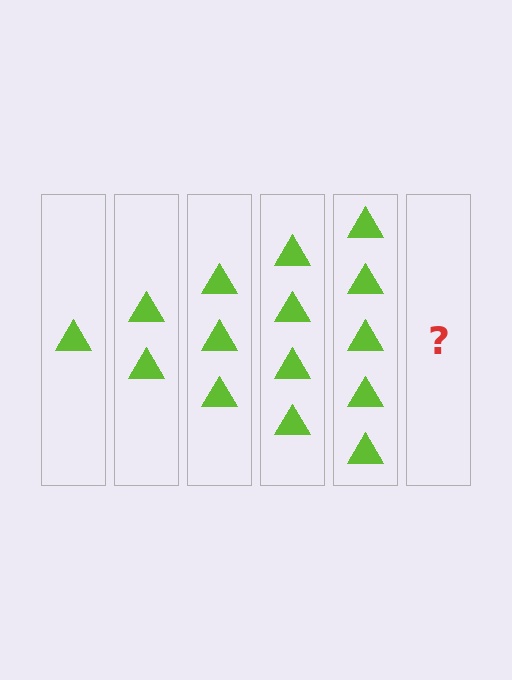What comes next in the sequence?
The next element should be 6 triangles.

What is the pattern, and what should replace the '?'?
The pattern is that each step adds one more triangle. The '?' should be 6 triangles.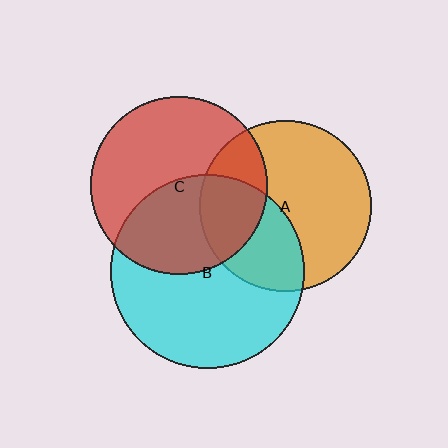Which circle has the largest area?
Circle B (cyan).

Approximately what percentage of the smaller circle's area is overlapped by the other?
Approximately 35%.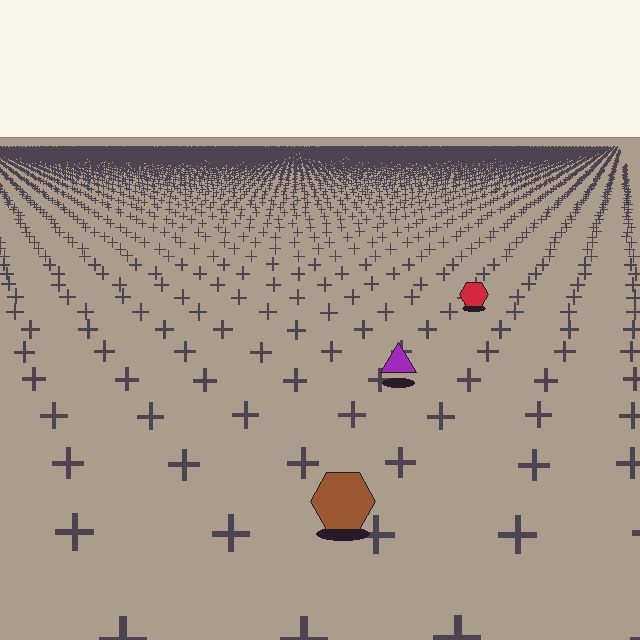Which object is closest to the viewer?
The brown hexagon is closest. The texture marks near it are larger and more spread out.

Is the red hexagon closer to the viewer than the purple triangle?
No. The purple triangle is closer — you can tell from the texture gradient: the ground texture is coarser near it.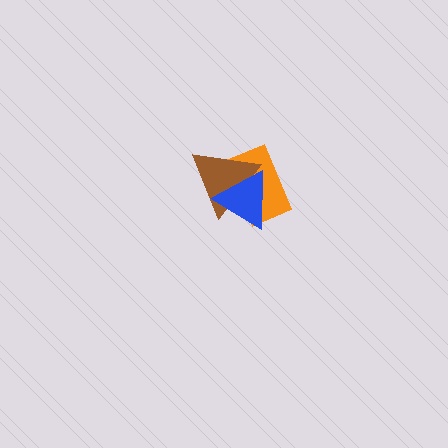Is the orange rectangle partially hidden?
Yes, it is partially covered by another shape.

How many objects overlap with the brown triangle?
2 objects overlap with the brown triangle.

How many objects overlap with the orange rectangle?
2 objects overlap with the orange rectangle.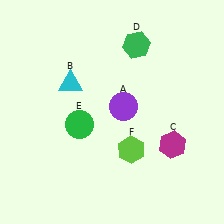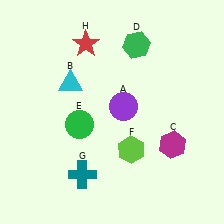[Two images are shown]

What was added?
A teal cross (G), a red star (H) were added in Image 2.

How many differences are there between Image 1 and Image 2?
There are 2 differences between the two images.